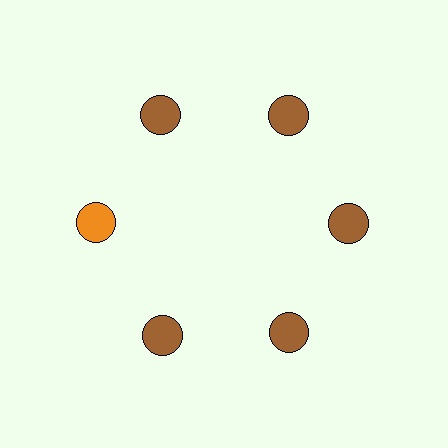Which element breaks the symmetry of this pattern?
The orange circle at roughly the 9 o'clock position breaks the symmetry. All other shapes are brown circles.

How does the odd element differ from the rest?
It has a different color: orange instead of brown.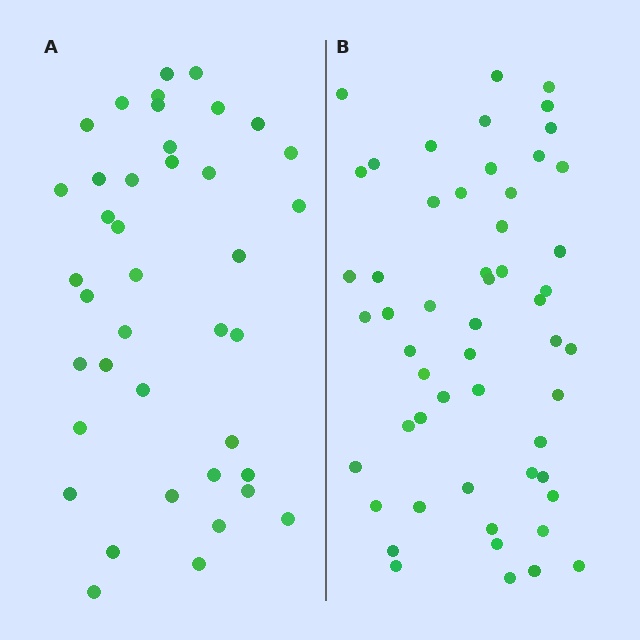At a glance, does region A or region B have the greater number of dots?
Region B (the right region) has more dots.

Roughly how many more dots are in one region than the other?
Region B has approximately 15 more dots than region A.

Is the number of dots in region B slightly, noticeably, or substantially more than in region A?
Region B has noticeably more, but not dramatically so. The ratio is roughly 1.4 to 1.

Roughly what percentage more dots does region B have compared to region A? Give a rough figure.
About 35% more.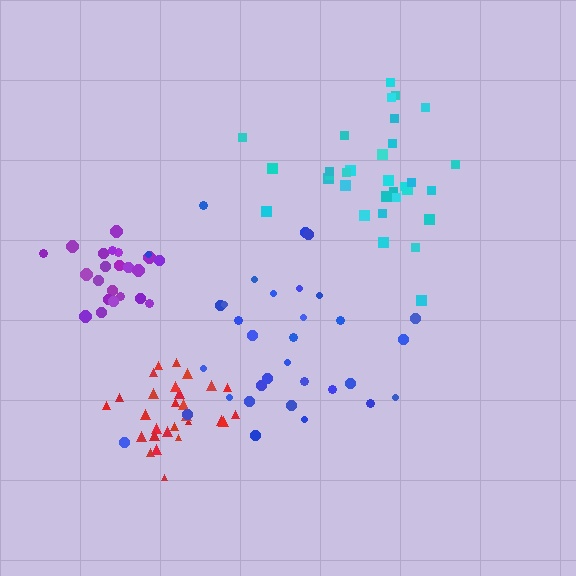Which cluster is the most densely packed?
Red.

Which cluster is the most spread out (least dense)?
Blue.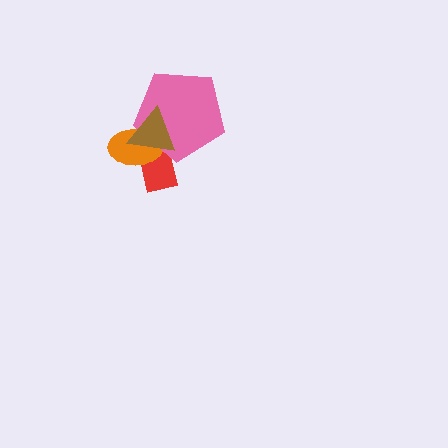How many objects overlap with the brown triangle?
3 objects overlap with the brown triangle.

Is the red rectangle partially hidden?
Yes, it is partially covered by another shape.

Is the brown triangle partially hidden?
No, no other shape covers it.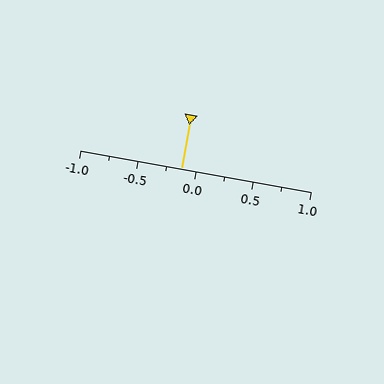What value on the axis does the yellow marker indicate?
The marker indicates approximately -0.12.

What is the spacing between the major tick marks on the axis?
The major ticks are spaced 0.5 apart.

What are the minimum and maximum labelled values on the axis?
The axis runs from -1.0 to 1.0.